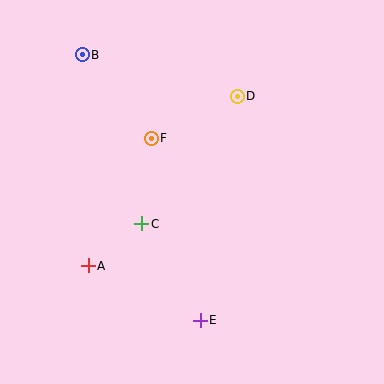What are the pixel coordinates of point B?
Point B is at (82, 55).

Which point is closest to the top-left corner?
Point B is closest to the top-left corner.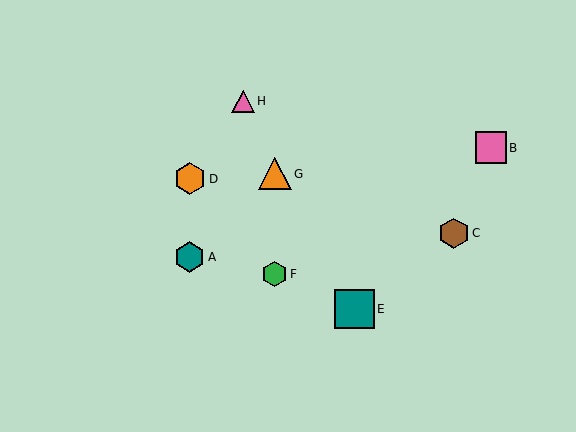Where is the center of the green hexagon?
The center of the green hexagon is at (275, 274).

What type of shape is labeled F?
Shape F is a green hexagon.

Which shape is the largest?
The teal square (labeled E) is the largest.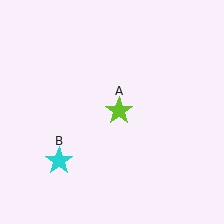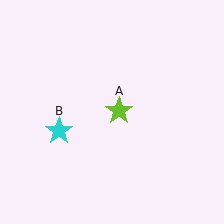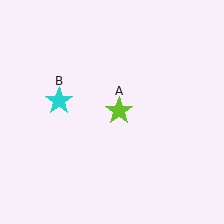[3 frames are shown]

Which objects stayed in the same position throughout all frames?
Lime star (object A) remained stationary.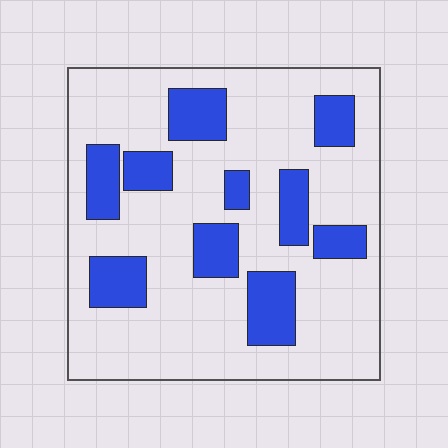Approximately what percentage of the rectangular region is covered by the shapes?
Approximately 25%.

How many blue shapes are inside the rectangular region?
10.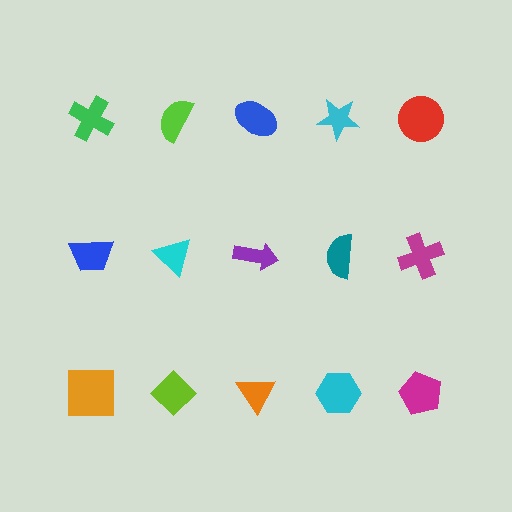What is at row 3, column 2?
A lime diamond.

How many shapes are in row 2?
5 shapes.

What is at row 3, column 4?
A cyan hexagon.